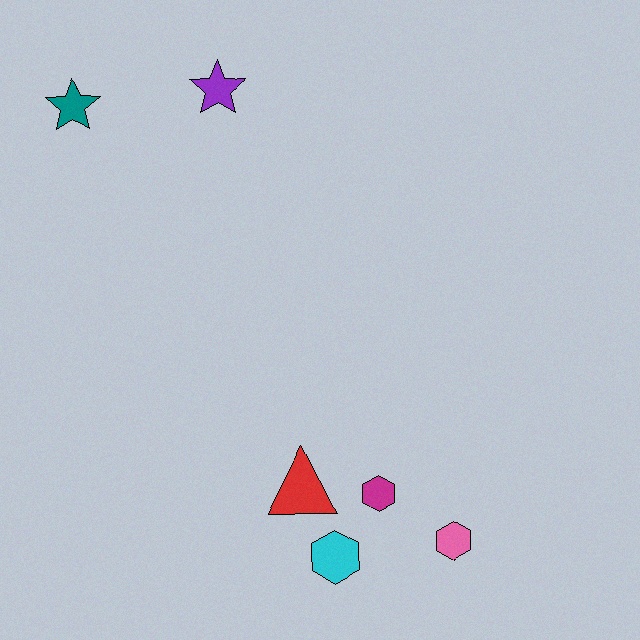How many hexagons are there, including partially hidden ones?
There are 3 hexagons.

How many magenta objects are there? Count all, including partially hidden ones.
There is 1 magenta object.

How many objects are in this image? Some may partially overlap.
There are 6 objects.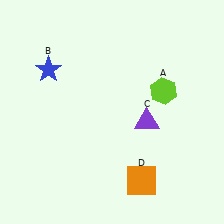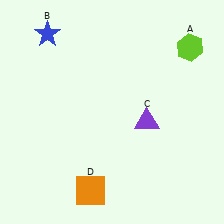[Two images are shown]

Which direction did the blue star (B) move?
The blue star (B) moved up.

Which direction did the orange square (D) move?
The orange square (D) moved left.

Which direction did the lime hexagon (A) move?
The lime hexagon (A) moved up.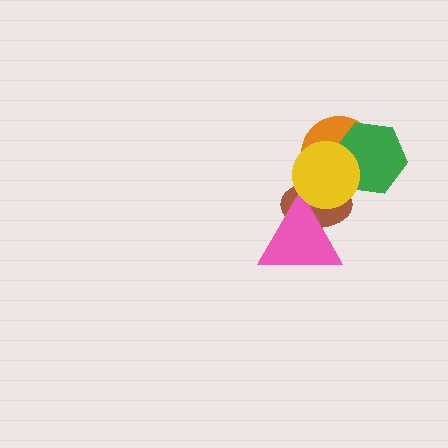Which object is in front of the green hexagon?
The yellow circle is in front of the green hexagon.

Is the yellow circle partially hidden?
No, no other shape covers it.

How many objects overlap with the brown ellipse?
3 objects overlap with the brown ellipse.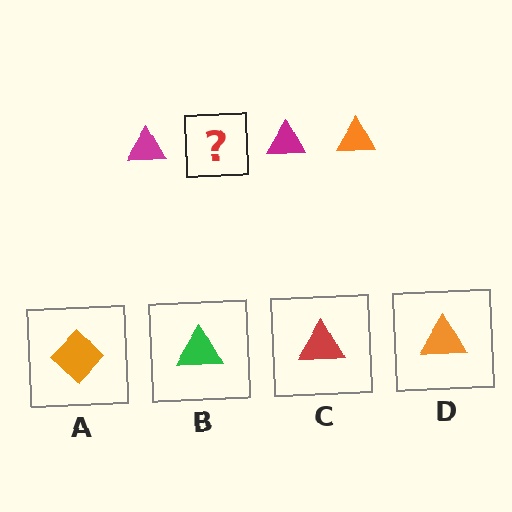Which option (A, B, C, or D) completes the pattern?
D.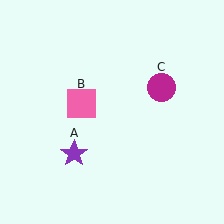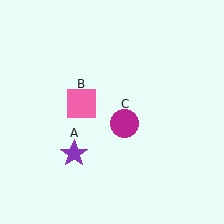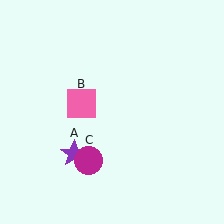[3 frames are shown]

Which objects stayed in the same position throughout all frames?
Purple star (object A) and pink square (object B) remained stationary.